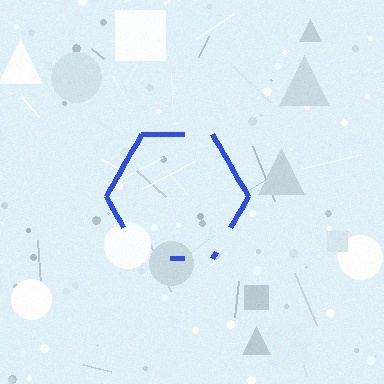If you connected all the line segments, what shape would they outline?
They would outline a hexagon.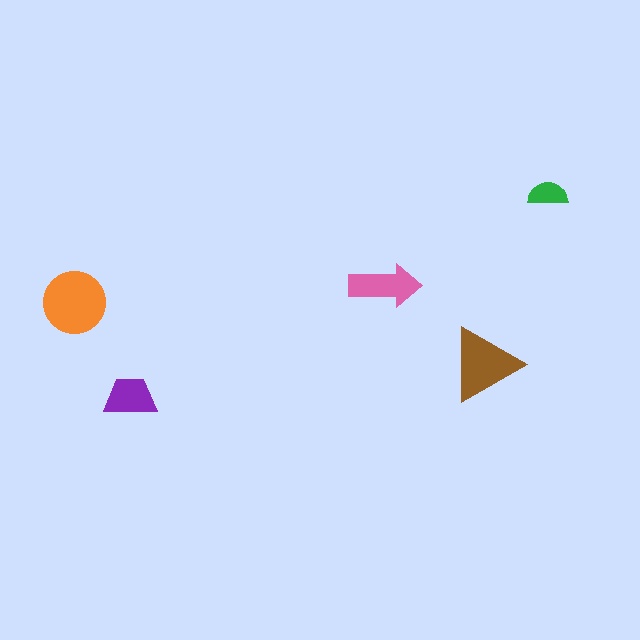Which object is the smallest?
The green semicircle.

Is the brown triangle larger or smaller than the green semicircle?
Larger.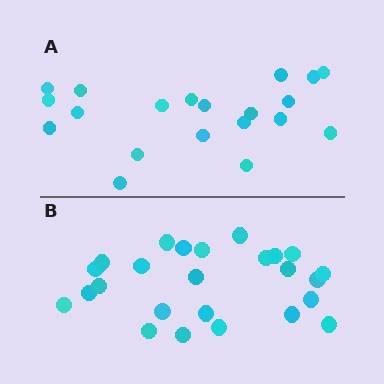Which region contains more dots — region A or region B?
Region B (the bottom region) has more dots.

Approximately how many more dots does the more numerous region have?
Region B has about 5 more dots than region A.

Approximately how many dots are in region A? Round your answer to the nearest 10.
About 20 dots.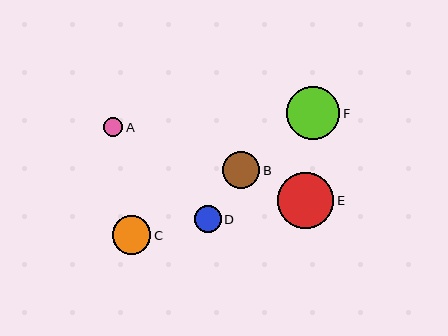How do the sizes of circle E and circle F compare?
Circle E and circle F are approximately the same size.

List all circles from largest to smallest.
From largest to smallest: E, F, C, B, D, A.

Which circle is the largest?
Circle E is the largest with a size of approximately 56 pixels.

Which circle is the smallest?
Circle A is the smallest with a size of approximately 19 pixels.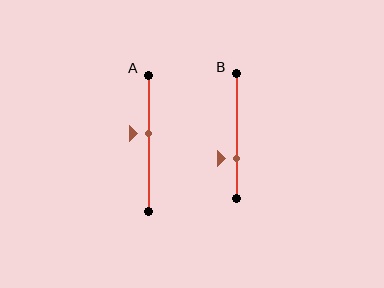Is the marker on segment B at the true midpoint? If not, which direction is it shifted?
No, the marker on segment B is shifted downward by about 18% of the segment length.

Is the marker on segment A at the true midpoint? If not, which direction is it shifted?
No, the marker on segment A is shifted upward by about 7% of the segment length.